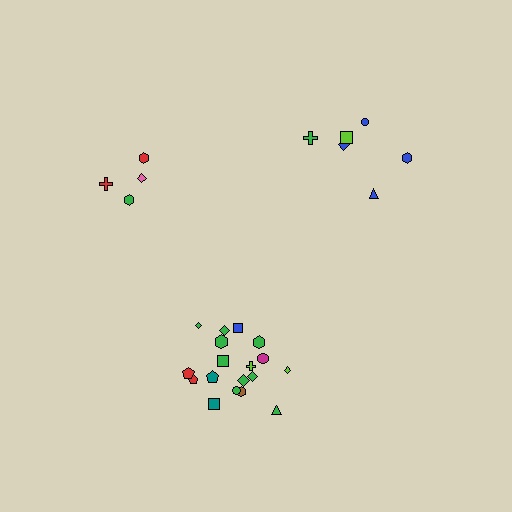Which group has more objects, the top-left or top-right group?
The top-right group.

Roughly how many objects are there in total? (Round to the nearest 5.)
Roughly 30 objects in total.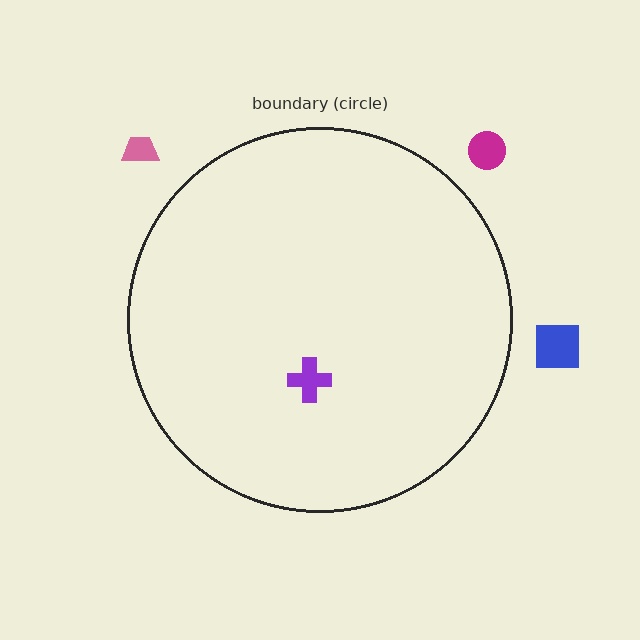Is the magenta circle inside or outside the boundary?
Outside.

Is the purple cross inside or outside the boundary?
Inside.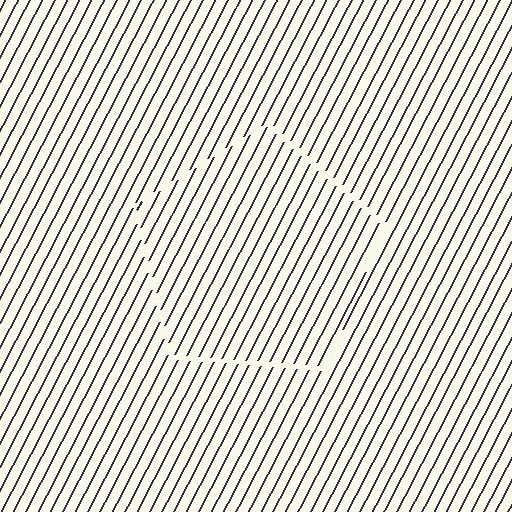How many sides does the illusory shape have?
5 sides — the line-ends trace a pentagon.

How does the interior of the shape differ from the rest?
The interior of the shape contains the same grating, shifted by half a period — the contour is defined by the phase discontinuity where line-ends from the inner and outer gratings abut.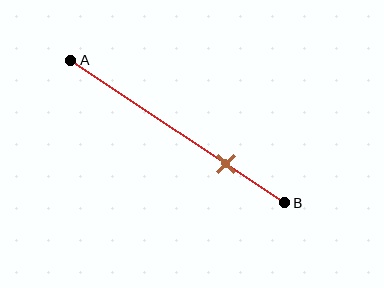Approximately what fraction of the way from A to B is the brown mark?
The brown mark is approximately 75% of the way from A to B.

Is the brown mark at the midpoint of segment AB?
No, the mark is at about 75% from A, not at the 50% midpoint.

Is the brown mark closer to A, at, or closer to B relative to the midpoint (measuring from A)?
The brown mark is closer to point B than the midpoint of segment AB.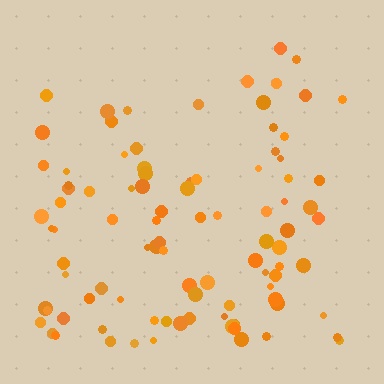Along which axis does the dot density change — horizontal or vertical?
Vertical.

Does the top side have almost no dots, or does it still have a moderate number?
Still a moderate number, just noticeably fewer than the bottom.